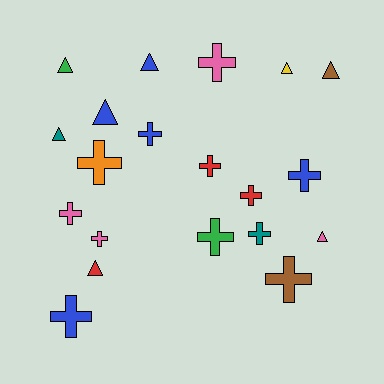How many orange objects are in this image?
There is 1 orange object.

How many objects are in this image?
There are 20 objects.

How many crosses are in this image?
There are 12 crosses.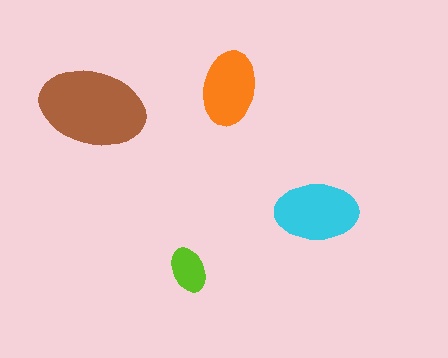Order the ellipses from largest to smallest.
the brown one, the cyan one, the orange one, the lime one.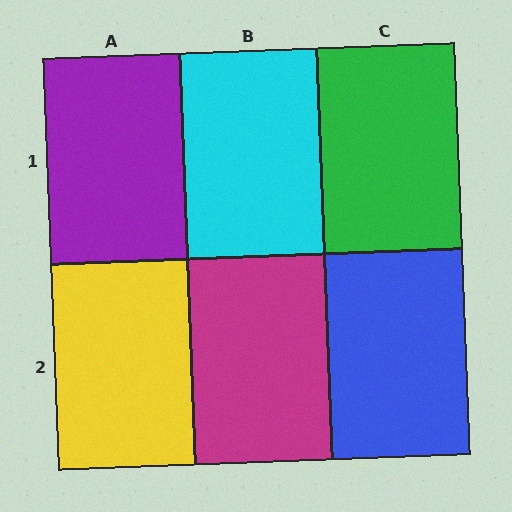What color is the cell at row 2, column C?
Blue.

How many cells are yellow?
1 cell is yellow.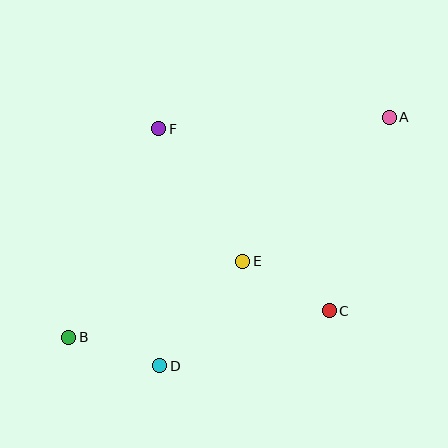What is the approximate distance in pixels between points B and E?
The distance between B and E is approximately 190 pixels.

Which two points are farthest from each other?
Points A and B are farthest from each other.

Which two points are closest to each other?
Points B and D are closest to each other.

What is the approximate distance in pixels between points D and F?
The distance between D and F is approximately 237 pixels.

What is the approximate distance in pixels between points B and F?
The distance between B and F is approximately 227 pixels.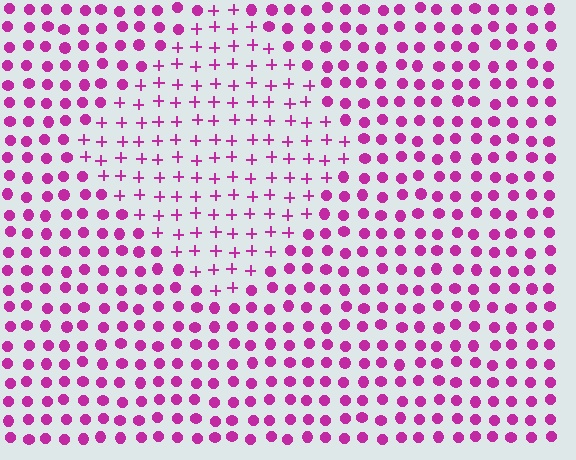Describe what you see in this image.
The image is filled with small magenta elements arranged in a uniform grid. A diamond-shaped region contains plus signs, while the surrounding area contains circles. The boundary is defined purely by the change in element shape.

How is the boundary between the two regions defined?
The boundary is defined by a change in element shape: plus signs inside vs. circles outside. All elements share the same color and spacing.